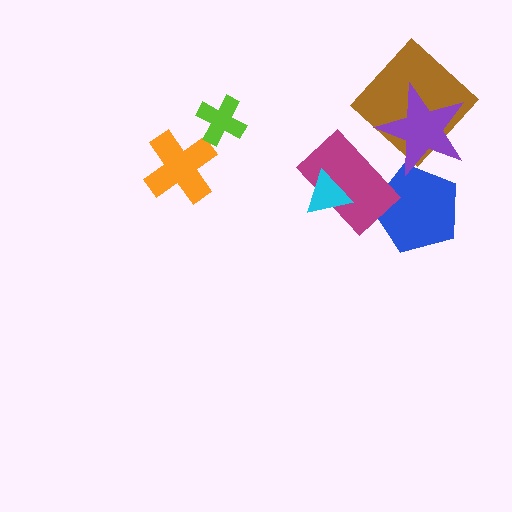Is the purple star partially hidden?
No, no other shape covers it.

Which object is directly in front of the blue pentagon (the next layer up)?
The purple star is directly in front of the blue pentagon.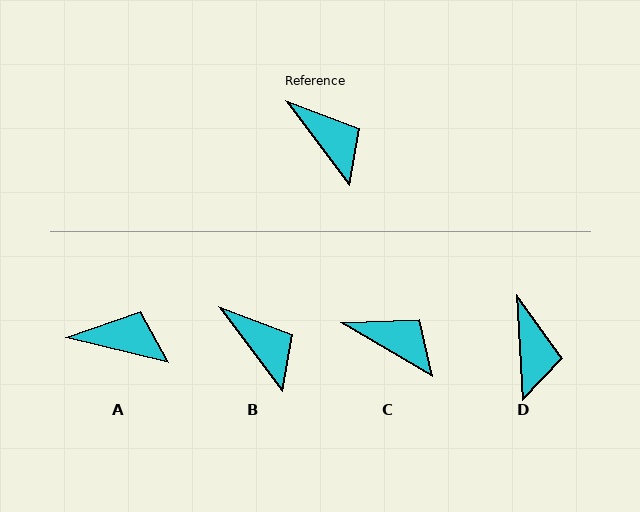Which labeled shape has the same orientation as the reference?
B.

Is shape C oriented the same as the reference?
No, it is off by about 23 degrees.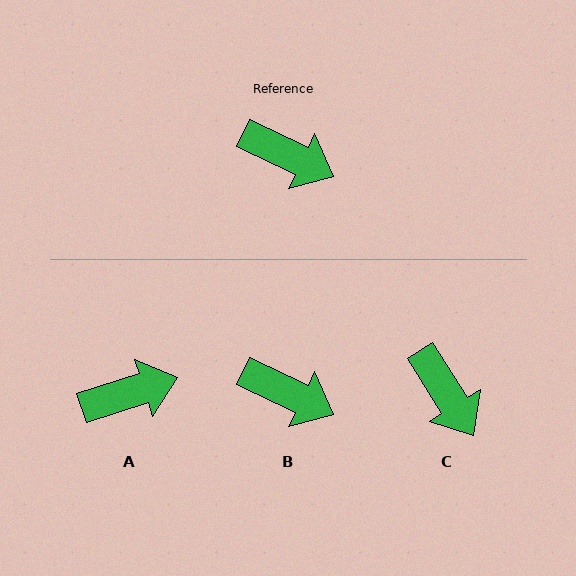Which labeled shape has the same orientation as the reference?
B.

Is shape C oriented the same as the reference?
No, it is off by about 32 degrees.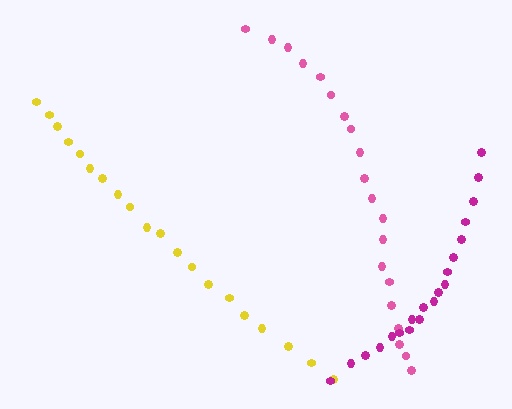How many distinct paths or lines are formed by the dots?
There are 3 distinct paths.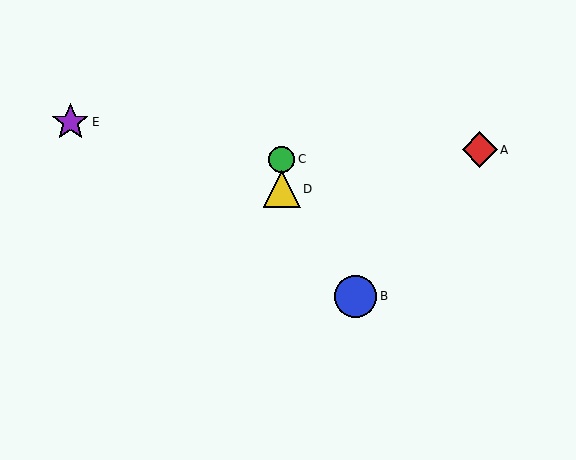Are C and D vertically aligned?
Yes, both are at x≈282.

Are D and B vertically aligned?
No, D is at x≈282 and B is at x≈356.